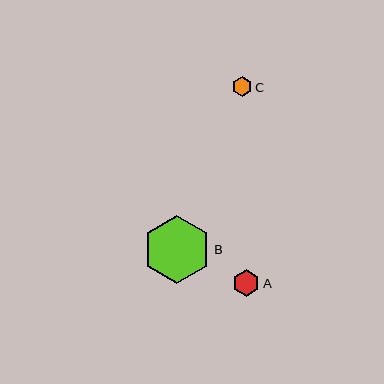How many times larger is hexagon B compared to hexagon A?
Hexagon B is approximately 2.6 times the size of hexagon A.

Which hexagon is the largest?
Hexagon B is the largest with a size of approximately 69 pixels.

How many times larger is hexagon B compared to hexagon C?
Hexagon B is approximately 3.4 times the size of hexagon C.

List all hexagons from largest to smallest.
From largest to smallest: B, A, C.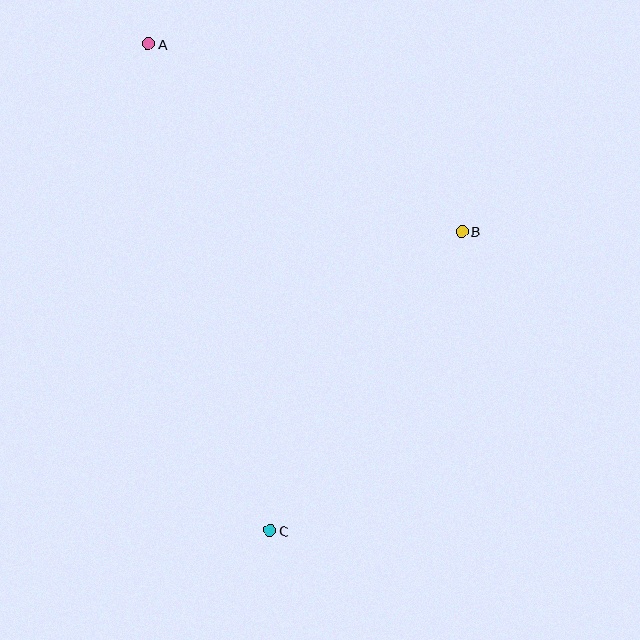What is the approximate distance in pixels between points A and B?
The distance between A and B is approximately 365 pixels.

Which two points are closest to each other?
Points B and C are closest to each other.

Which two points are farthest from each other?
Points A and C are farthest from each other.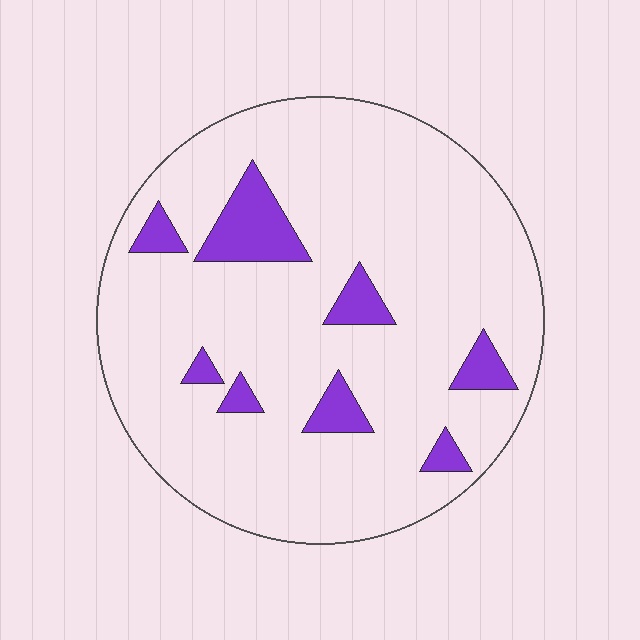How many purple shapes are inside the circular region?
8.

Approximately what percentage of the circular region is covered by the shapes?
Approximately 10%.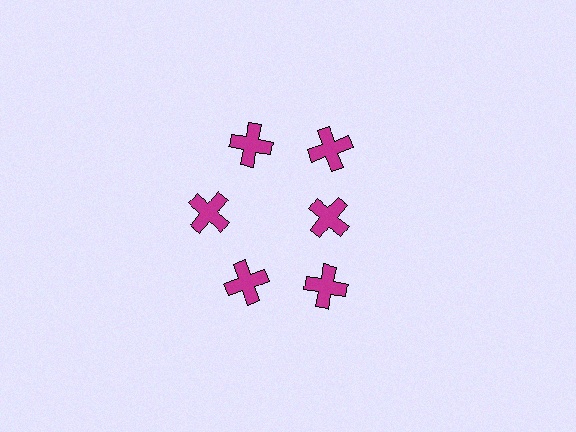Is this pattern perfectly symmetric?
No. The 6 magenta crosses are arranged in a ring, but one element near the 3 o'clock position is pulled inward toward the center, breaking the 6-fold rotational symmetry.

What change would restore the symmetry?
The symmetry would be restored by moving it outward, back onto the ring so that all 6 crosses sit at equal angles and equal distance from the center.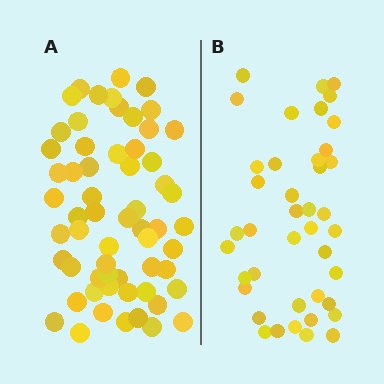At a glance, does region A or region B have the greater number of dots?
Region A (the left region) has more dots.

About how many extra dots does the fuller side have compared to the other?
Region A has approximately 20 more dots than region B.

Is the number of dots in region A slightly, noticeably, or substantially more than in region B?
Region A has substantially more. The ratio is roughly 1.5 to 1.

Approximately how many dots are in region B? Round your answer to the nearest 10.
About 40 dots. (The exact count is 41, which rounds to 40.)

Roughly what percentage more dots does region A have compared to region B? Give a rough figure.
About 45% more.